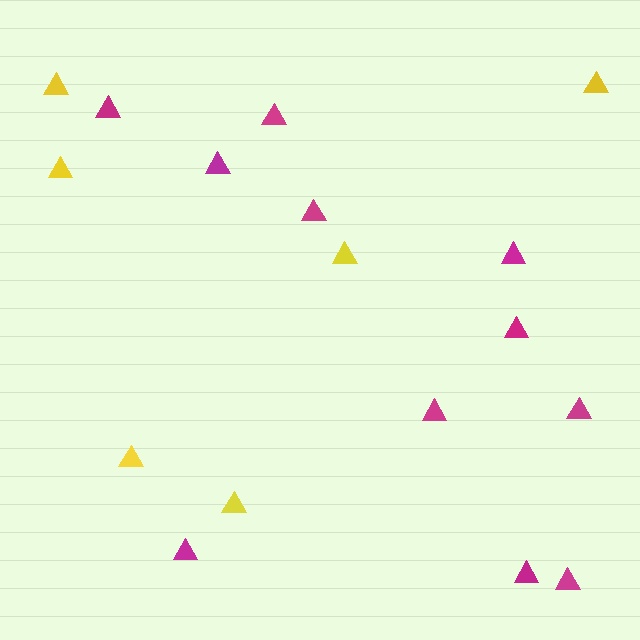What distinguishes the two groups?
There are 2 groups: one group of yellow triangles (6) and one group of magenta triangles (11).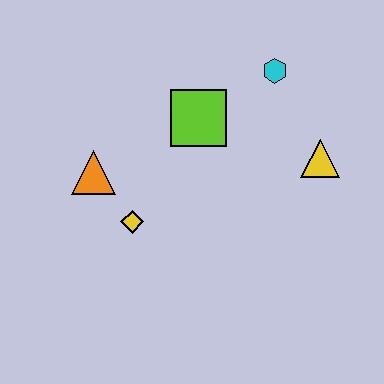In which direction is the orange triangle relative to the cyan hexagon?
The orange triangle is to the left of the cyan hexagon.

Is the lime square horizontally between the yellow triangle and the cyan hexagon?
No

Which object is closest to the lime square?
The cyan hexagon is closest to the lime square.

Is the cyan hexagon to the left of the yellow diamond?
No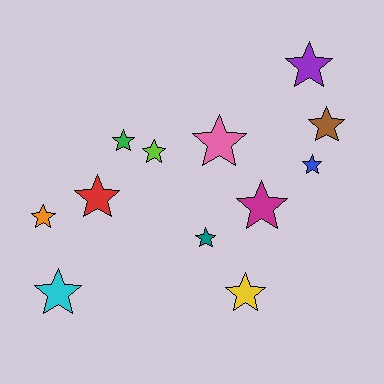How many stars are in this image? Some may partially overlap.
There are 12 stars.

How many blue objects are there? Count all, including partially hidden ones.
There is 1 blue object.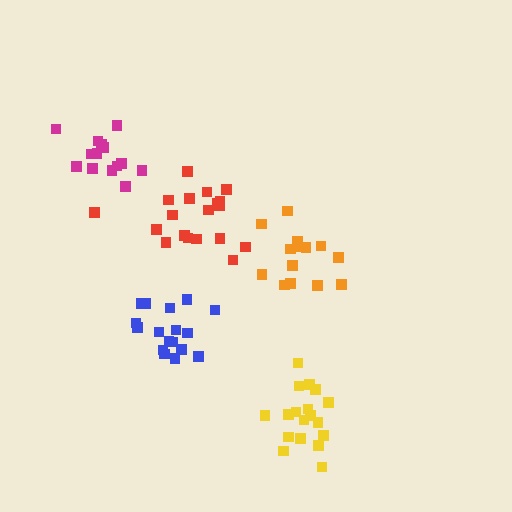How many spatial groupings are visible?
There are 5 spatial groupings.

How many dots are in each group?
Group 1: 17 dots, Group 2: 14 dots, Group 3: 19 dots, Group 4: 14 dots, Group 5: 18 dots (82 total).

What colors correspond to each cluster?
The clusters are colored: blue, magenta, red, orange, yellow.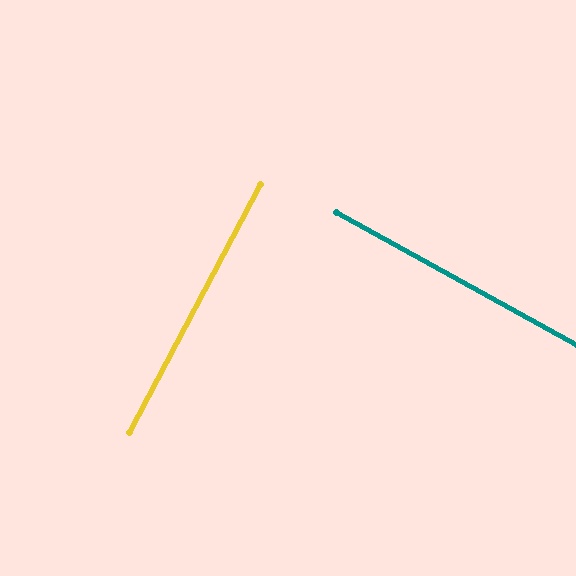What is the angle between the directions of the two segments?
Approximately 89 degrees.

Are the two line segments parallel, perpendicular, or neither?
Perpendicular — they meet at approximately 89°.